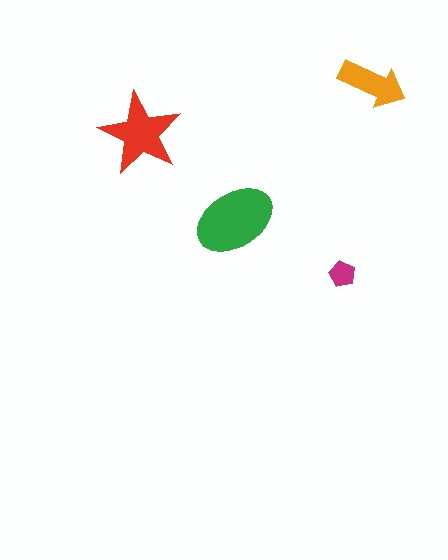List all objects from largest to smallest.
The green ellipse, the red star, the orange arrow, the magenta pentagon.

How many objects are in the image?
There are 4 objects in the image.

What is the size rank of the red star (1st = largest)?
2nd.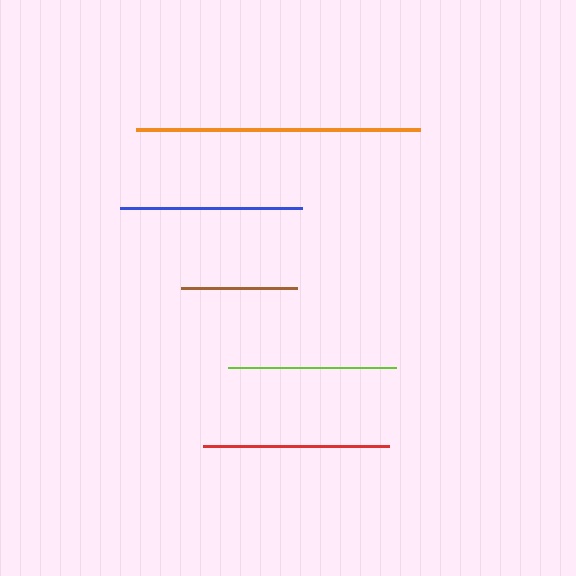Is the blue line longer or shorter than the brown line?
The blue line is longer than the brown line.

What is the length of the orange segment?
The orange segment is approximately 284 pixels long.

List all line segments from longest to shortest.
From longest to shortest: orange, red, blue, lime, brown.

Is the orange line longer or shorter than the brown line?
The orange line is longer than the brown line.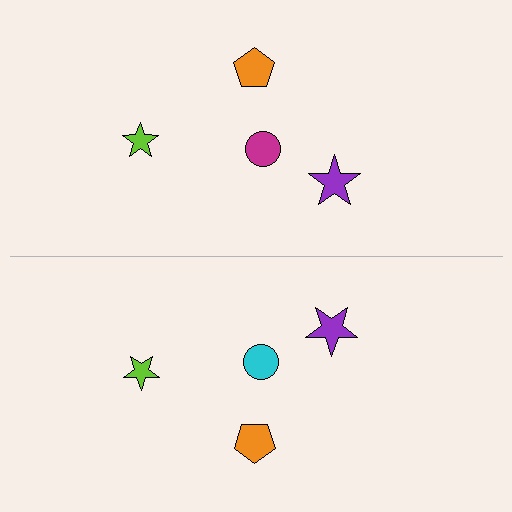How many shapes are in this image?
There are 8 shapes in this image.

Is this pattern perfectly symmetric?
No, the pattern is not perfectly symmetric. The cyan circle on the bottom side breaks the symmetry — its mirror counterpart is magenta.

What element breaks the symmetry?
The cyan circle on the bottom side breaks the symmetry — its mirror counterpart is magenta.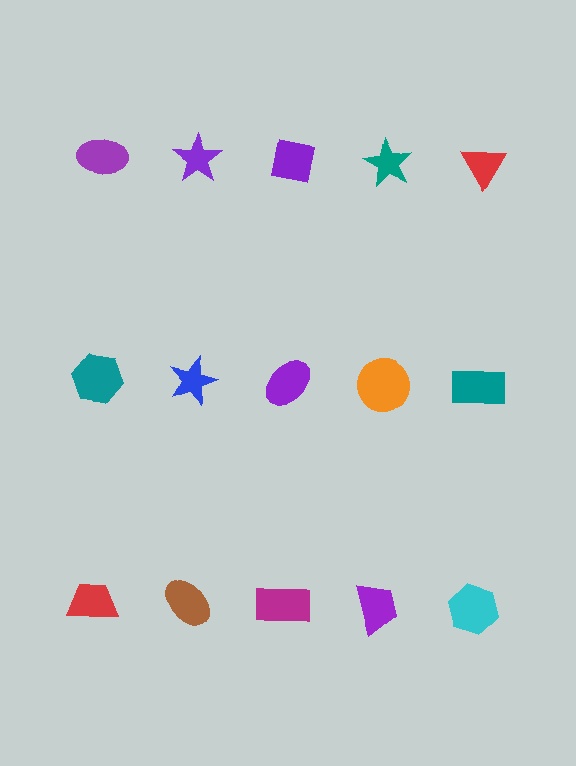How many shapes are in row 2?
5 shapes.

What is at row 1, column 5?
A red triangle.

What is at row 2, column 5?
A teal rectangle.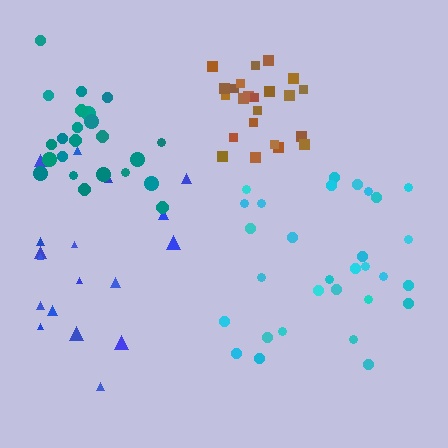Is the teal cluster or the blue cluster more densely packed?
Teal.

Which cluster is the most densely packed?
Brown.